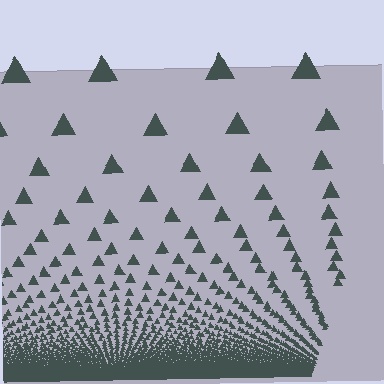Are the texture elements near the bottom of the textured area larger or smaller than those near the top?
Smaller. The gradient is inverted — elements near the bottom are smaller and denser.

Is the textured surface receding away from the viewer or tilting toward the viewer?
The surface appears to tilt toward the viewer. Texture elements get larger and sparser toward the top.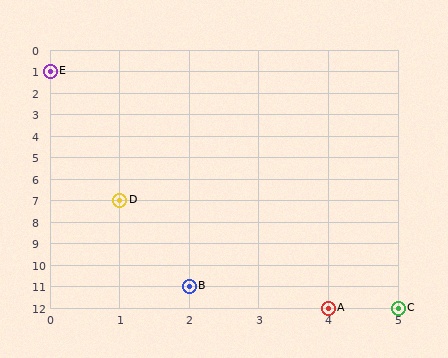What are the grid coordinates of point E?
Point E is at grid coordinates (0, 1).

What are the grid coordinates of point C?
Point C is at grid coordinates (5, 12).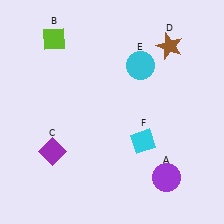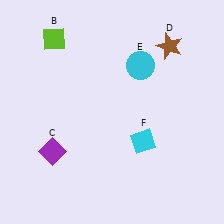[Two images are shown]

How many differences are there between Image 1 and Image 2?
There is 1 difference between the two images.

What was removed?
The purple circle (A) was removed in Image 2.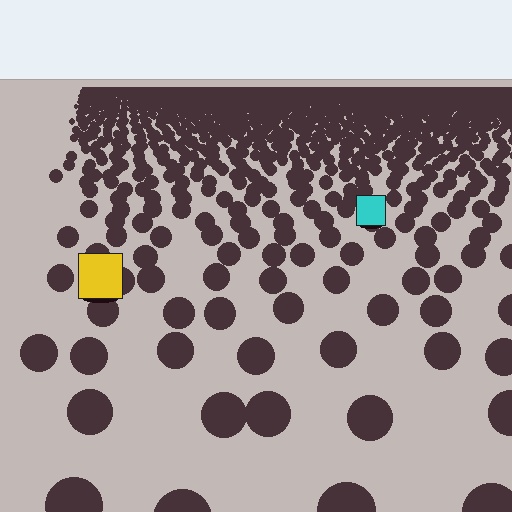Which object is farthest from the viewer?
The cyan square is farthest from the viewer. It appears smaller and the ground texture around it is denser.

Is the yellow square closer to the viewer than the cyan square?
Yes. The yellow square is closer — you can tell from the texture gradient: the ground texture is coarser near it.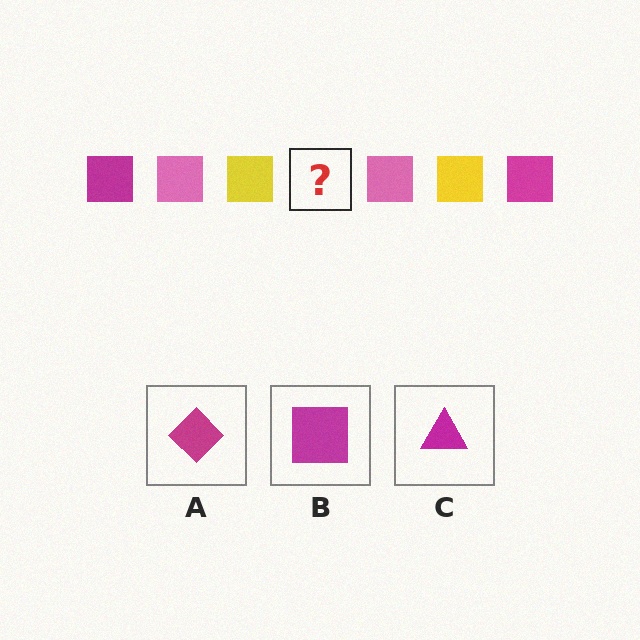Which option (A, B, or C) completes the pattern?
B.